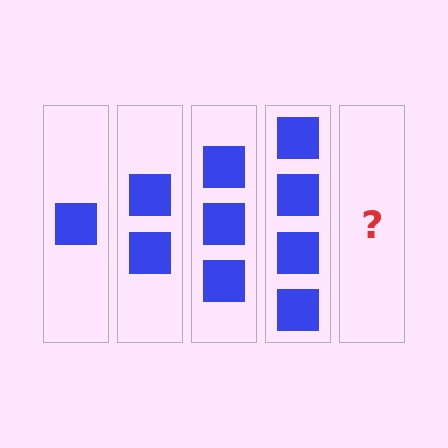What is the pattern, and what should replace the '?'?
The pattern is that each step adds one more square. The '?' should be 5 squares.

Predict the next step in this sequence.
The next step is 5 squares.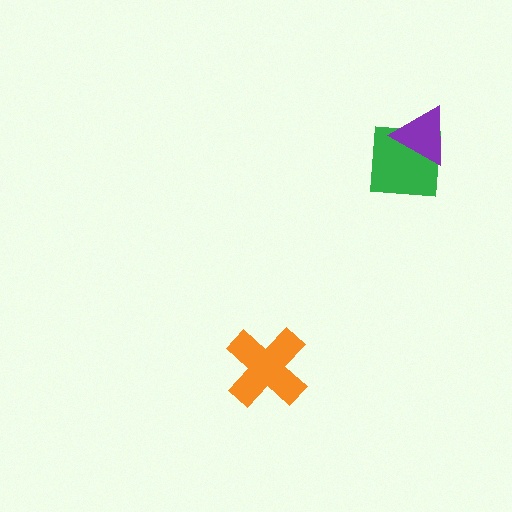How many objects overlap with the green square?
1 object overlaps with the green square.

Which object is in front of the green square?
The purple triangle is in front of the green square.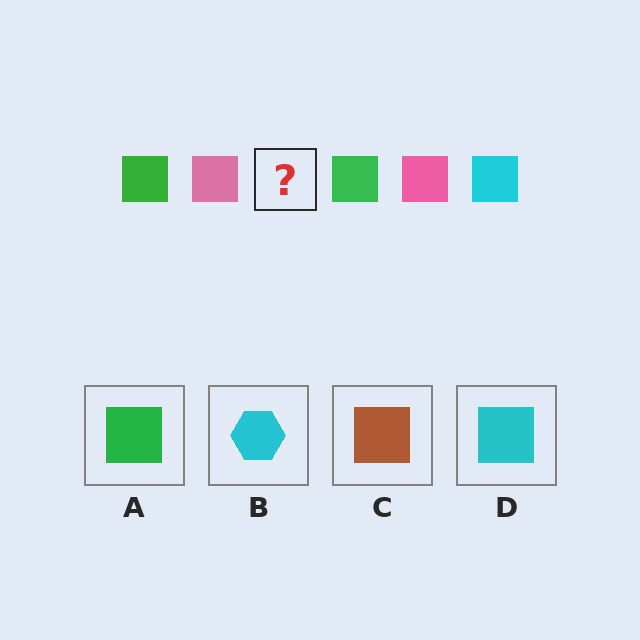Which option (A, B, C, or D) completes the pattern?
D.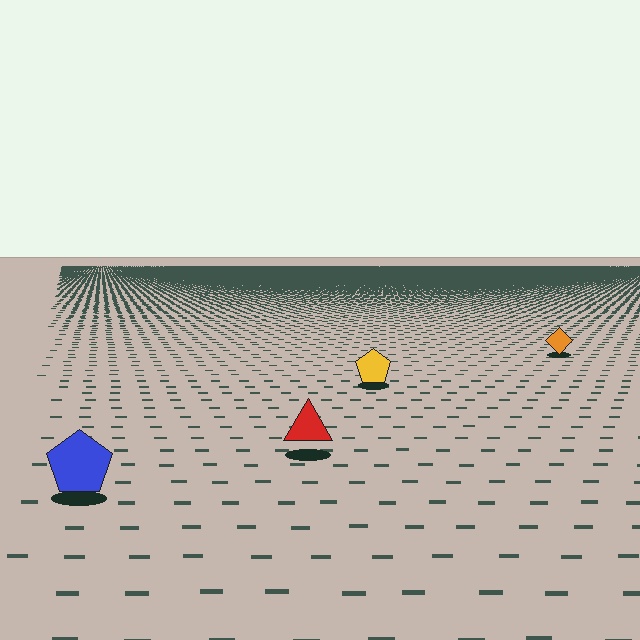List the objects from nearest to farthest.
From nearest to farthest: the blue pentagon, the red triangle, the yellow pentagon, the orange diamond.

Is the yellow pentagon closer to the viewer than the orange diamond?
Yes. The yellow pentagon is closer — you can tell from the texture gradient: the ground texture is coarser near it.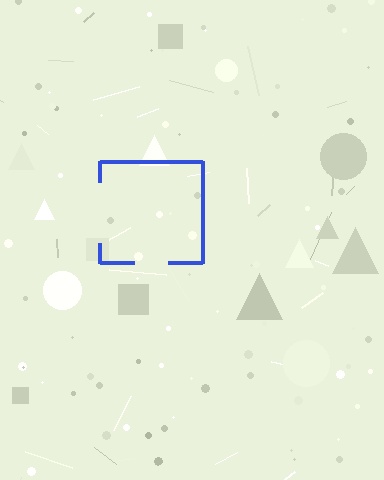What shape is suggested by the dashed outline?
The dashed outline suggests a square.